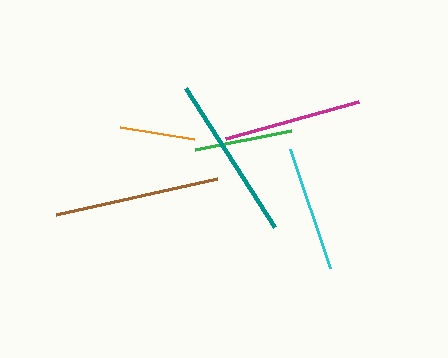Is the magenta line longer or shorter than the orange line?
The magenta line is longer than the orange line.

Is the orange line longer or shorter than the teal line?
The teal line is longer than the orange line.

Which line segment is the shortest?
The orange line is the shortest at approximately 75 pixels.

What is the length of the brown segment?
The brown segment is approximately 165 pixels long.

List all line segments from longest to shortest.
From longest to shortest: teal, brown, magenta, cyan, green, orange.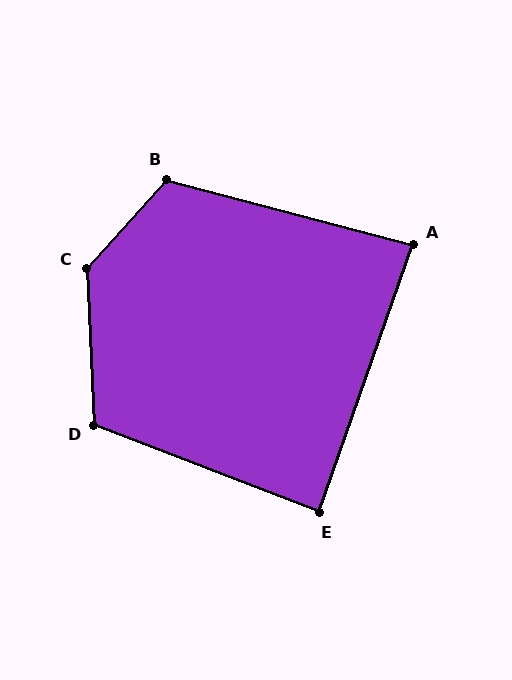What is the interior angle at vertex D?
Approximately 113 degrees (obtuse).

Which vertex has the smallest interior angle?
A, at approximately 85 degrees.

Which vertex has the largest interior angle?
C, at approximately 136 degrees.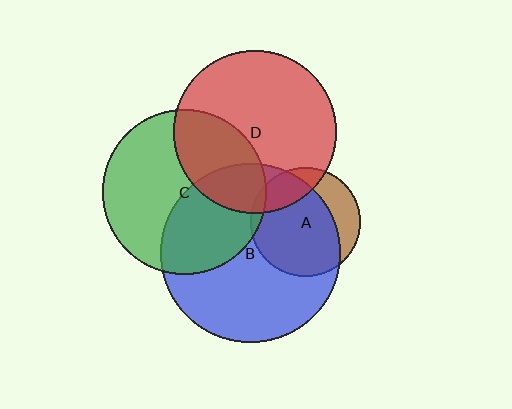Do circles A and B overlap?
Yes.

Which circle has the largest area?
Circle B (blue).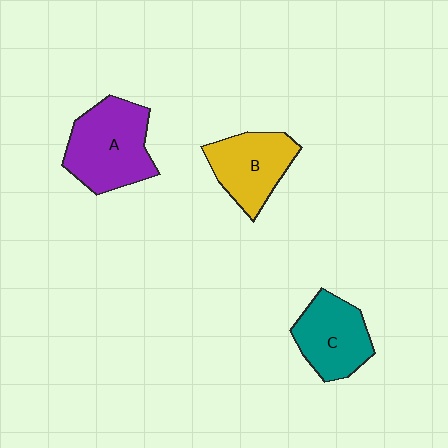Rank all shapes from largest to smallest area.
From largest to smallest: A (purple), B (yellow), C (teal).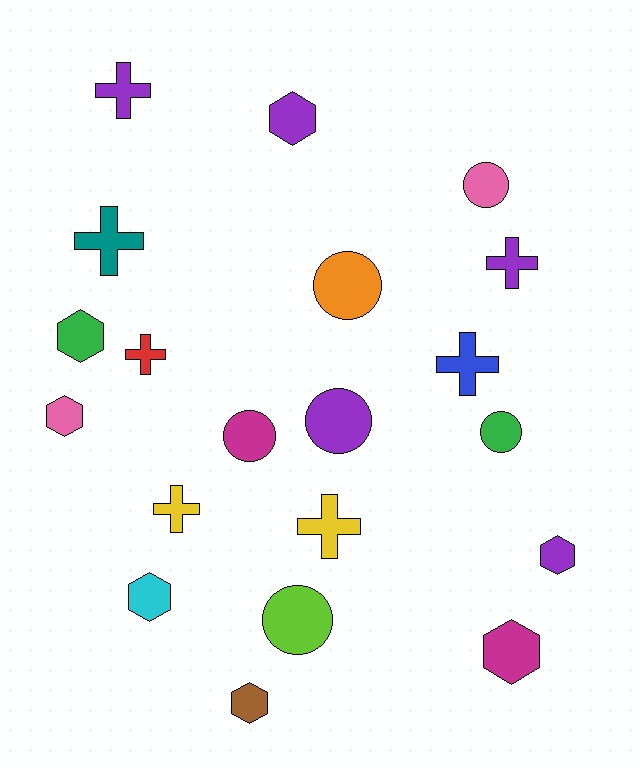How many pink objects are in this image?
There are 2 pink objects.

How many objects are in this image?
There are 20 objects.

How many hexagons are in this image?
There are 7 hexagons.